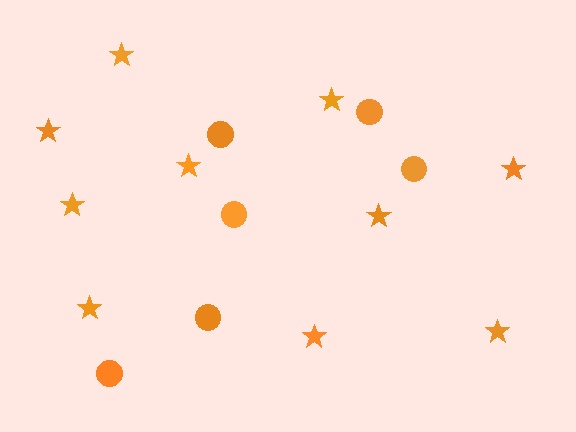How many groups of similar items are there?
There are 2 groups: one group of circles (6) and one group of stars (10).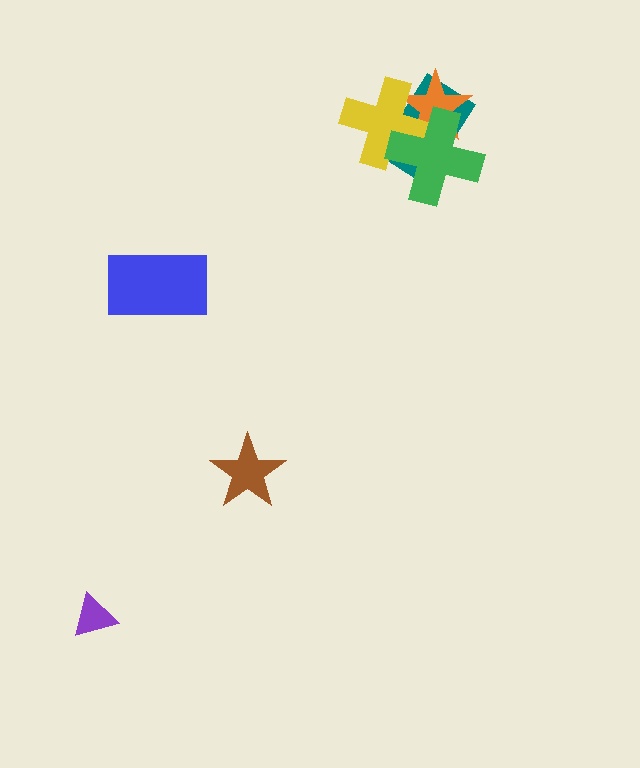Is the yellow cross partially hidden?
Yes, it is partially covered by another shape.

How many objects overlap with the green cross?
3 objects overlap with the green cross.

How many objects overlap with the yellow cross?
3 objects overlap with the yellow cross.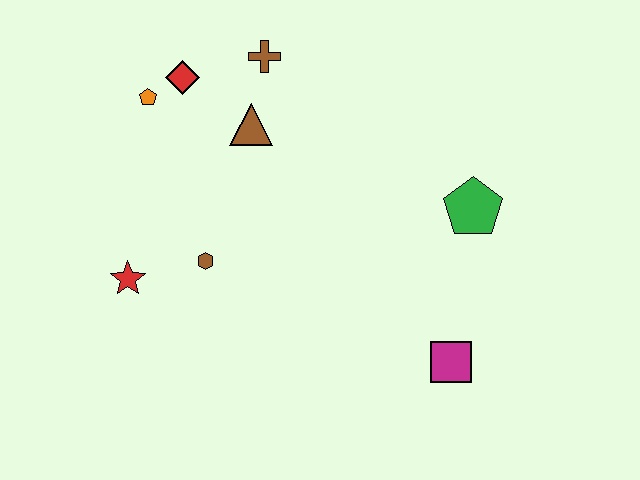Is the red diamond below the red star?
No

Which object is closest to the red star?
The brown hexagon is closest to the red star.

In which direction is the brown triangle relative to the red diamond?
The brown triangle is to the right of the red diamond.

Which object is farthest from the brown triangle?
The magenta square is farthest from the brown triangle.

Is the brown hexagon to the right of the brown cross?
No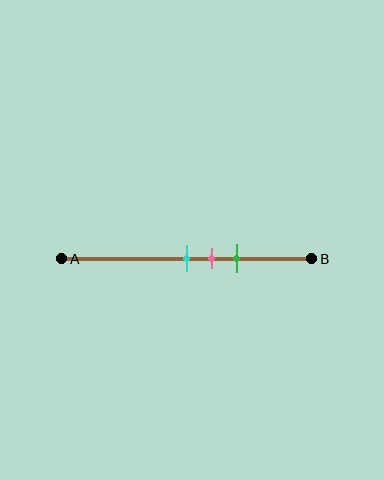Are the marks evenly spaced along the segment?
Yes, the marks are approximately evenly spaced.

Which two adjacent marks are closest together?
The cyan and pink marks are the closest adjacent pair.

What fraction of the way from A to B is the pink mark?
The pink mark is approximately 60% (0.6) of the way from A to B.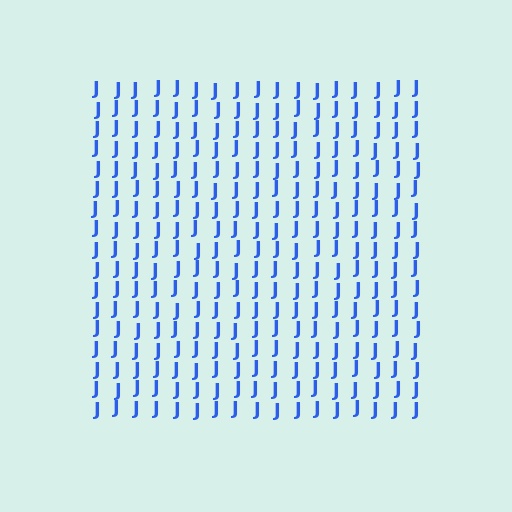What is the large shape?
The large shape is a square.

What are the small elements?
The small elements are letter J's.